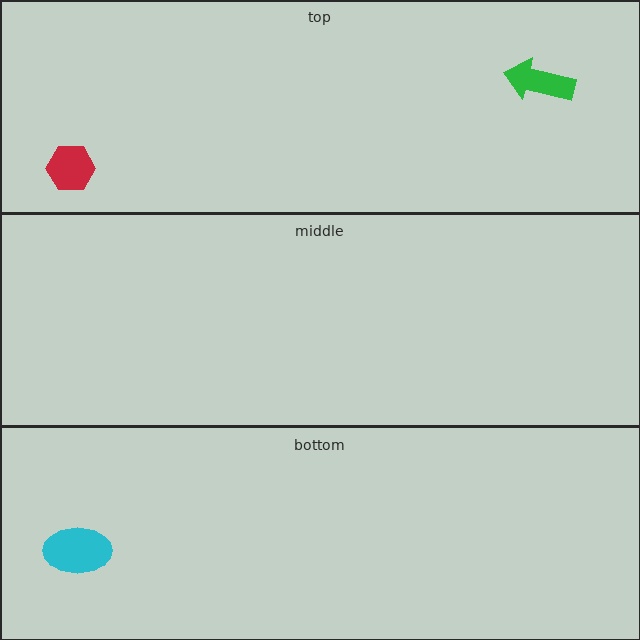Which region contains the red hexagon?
The top region.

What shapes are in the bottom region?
The cyan ellipse.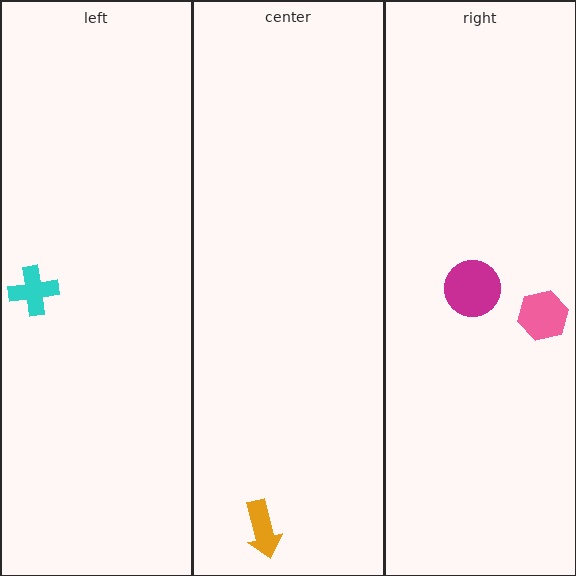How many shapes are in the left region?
1.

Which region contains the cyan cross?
The left region.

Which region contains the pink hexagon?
The right region.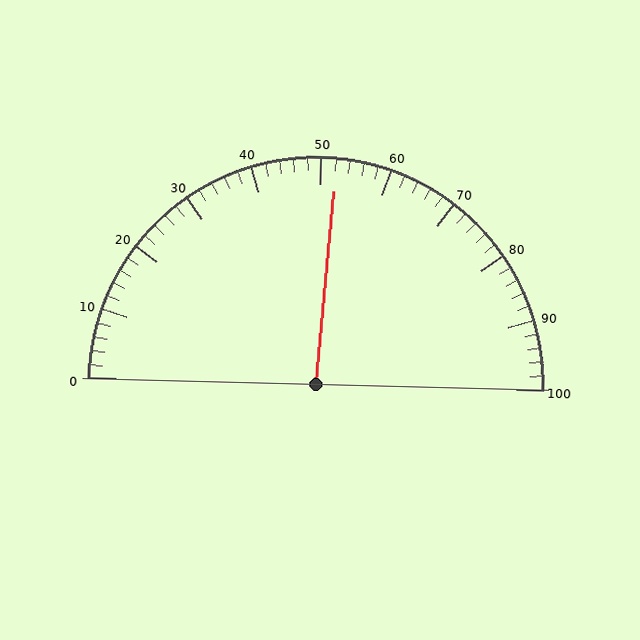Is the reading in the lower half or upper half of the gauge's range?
The reading is in the upper half of the range (0 to 100).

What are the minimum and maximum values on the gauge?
The gauge ranges from 0 to 100.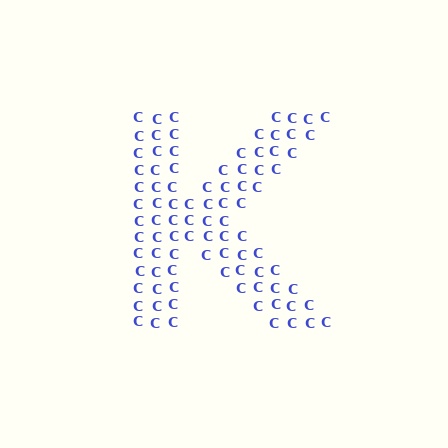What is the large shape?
The large shape is the letter K.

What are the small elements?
The small elements are letter C's.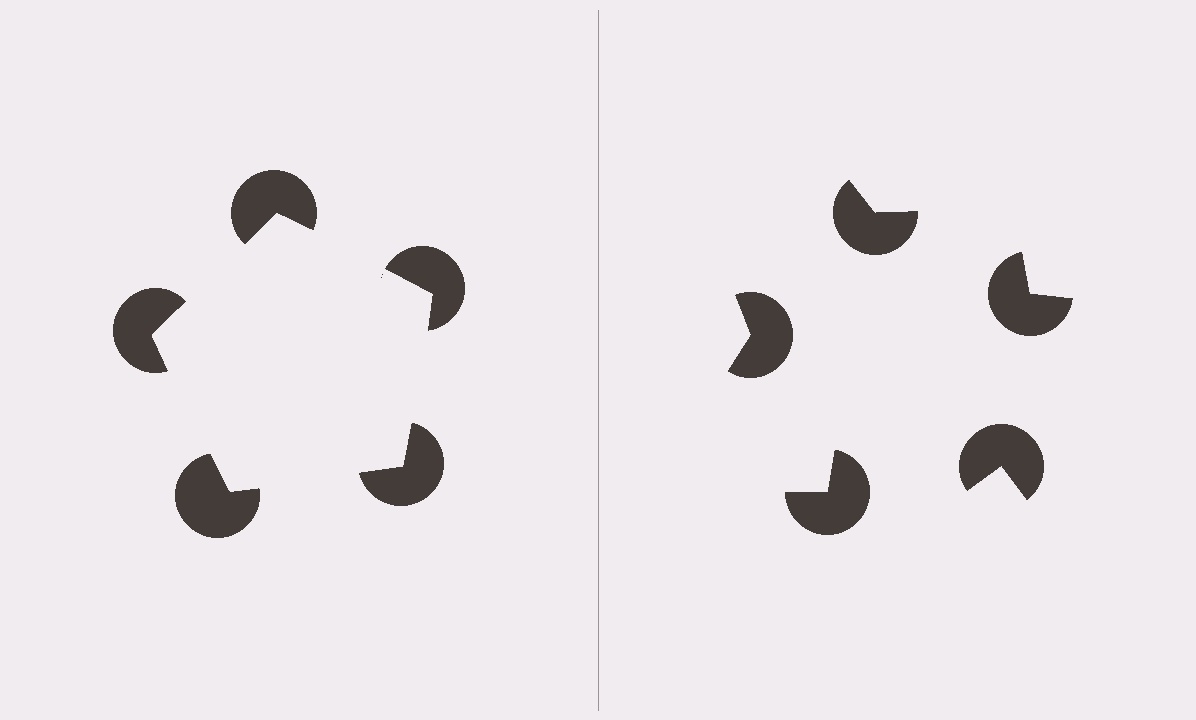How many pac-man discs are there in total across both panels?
10 — 5 on each side.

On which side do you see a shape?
An illusory pentagon appears on the left side. On the right side the wedge cuts are rotated, so no coherent shape forms.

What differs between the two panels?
The pac-man discs are positioned identically on both sides; only the wedge orientations differ. On the left they align to a pentagon; on the right they are misaligned.